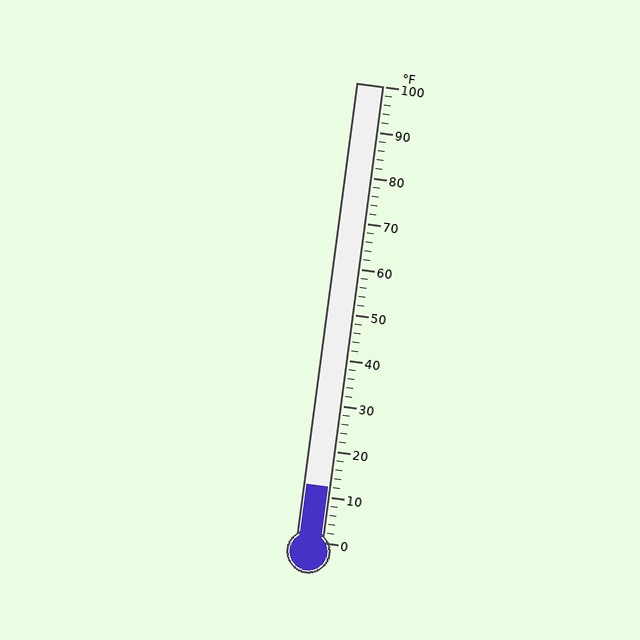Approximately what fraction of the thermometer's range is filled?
The thermometer is filled to approximately 10% of its range.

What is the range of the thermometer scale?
The thermometer scale ranges from 0°F to 100°F.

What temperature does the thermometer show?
The thermometer shows approximately 12°F.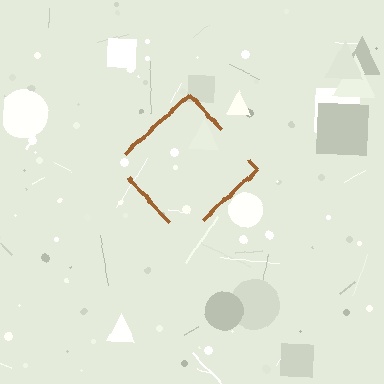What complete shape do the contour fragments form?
The contour fragments form a diamond.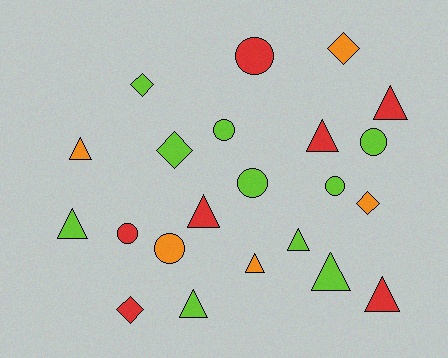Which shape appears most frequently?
Triangle, with 10 objects.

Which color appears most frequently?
Lime, with 10 objects.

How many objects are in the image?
There are 22 objects.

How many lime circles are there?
There are 4 lime circles.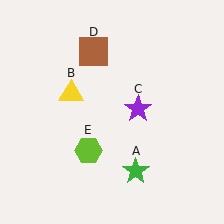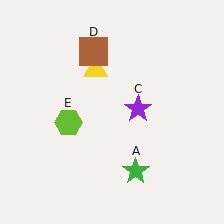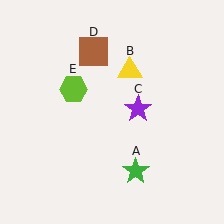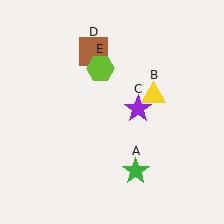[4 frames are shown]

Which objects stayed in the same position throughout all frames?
Green star (object A) and purple star (object C) and brown square (object D) remained stationary.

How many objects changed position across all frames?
2 objects changed position: yellow triangle (object B), lime hexagon (object E).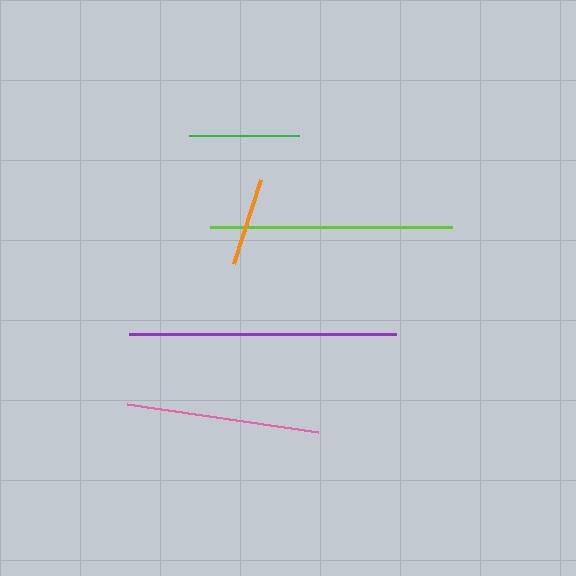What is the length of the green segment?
The green segment is approximately 109 pixels long.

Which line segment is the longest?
The purple line is the longest at approximately 266 pixels.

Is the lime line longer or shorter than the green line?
The lime line is longer than the green line.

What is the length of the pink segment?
The pink segment is approximately 193 pixels long.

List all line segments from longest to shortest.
From longest to shortest: purple, lime, pink, green, orange.